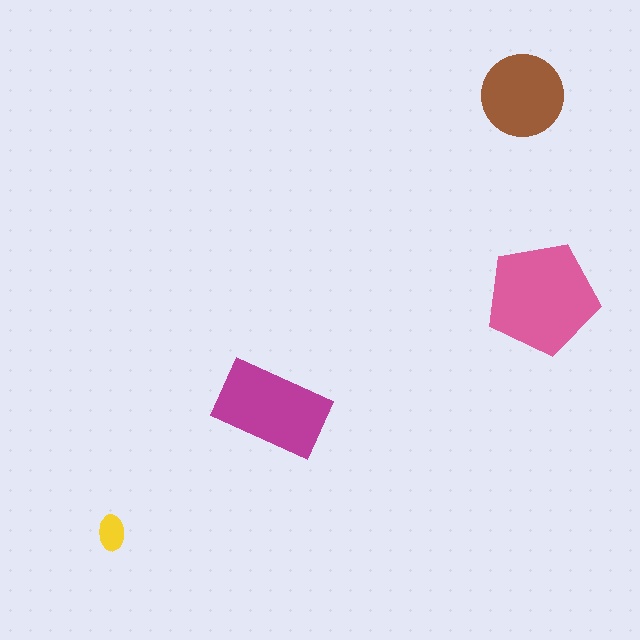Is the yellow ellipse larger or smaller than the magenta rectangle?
Smaller.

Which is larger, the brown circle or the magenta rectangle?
The magenta rectangle.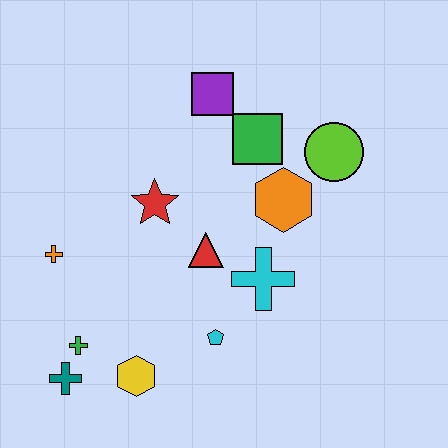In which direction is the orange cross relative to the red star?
The orange cross is to the left of the red star.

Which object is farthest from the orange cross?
The lime circle is farthest from the orange cross.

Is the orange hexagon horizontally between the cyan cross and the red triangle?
No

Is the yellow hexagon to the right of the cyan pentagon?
No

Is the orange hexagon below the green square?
Yes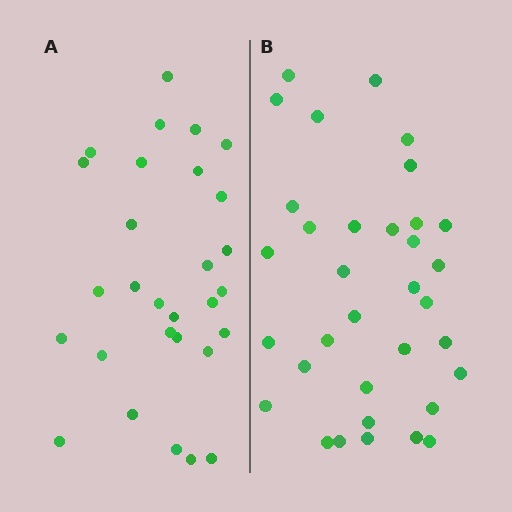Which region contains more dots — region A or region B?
Region B (the right region) has more dots.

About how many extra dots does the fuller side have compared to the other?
Region B has about 5 more dots than region A.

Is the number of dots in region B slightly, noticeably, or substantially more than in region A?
Region B has only slightly more — the two regions are fairly close. The ratio is roughly 1.2 to 1.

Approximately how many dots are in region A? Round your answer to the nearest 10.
About 30 dots. (The exact count is 29, which rounds to 30.)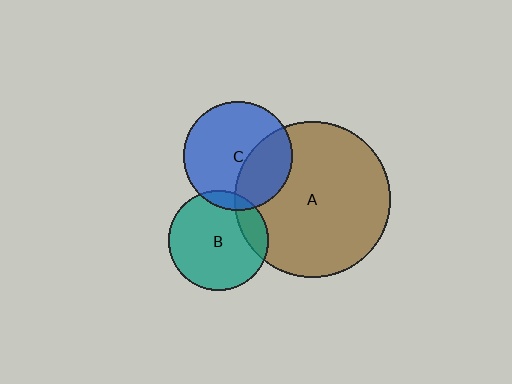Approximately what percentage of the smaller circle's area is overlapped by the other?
Approximately 15%.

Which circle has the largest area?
Circle A (brown).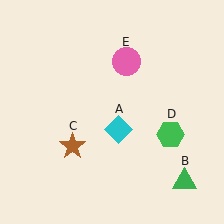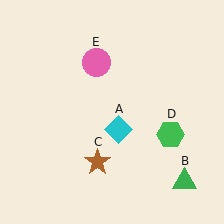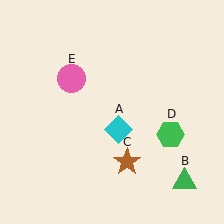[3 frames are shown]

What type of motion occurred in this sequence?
The brown star (object C), pink circle (object E) rotated counterclockwise around the center of the scene.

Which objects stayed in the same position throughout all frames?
Cyan diamond (object A) and green triangle (object B) and green hexagon (object D) remained stationary.